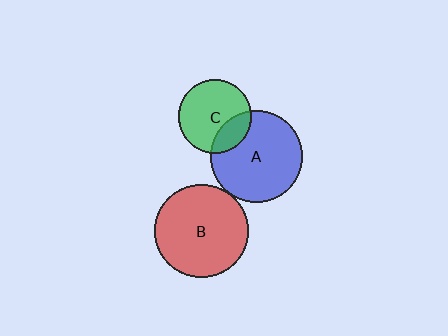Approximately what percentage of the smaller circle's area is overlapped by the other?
Approximately 5%.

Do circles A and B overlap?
Yes.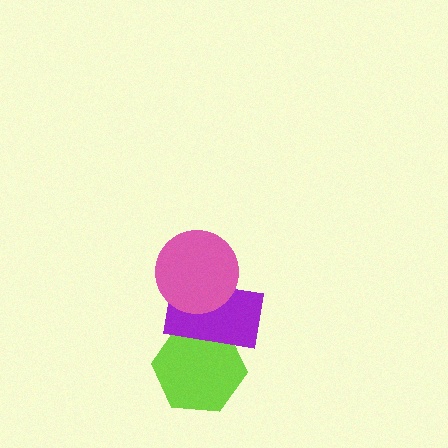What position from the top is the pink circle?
The pink circle is 1st from the top.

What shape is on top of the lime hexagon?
The purple rectangle is on top of the lime hexagon.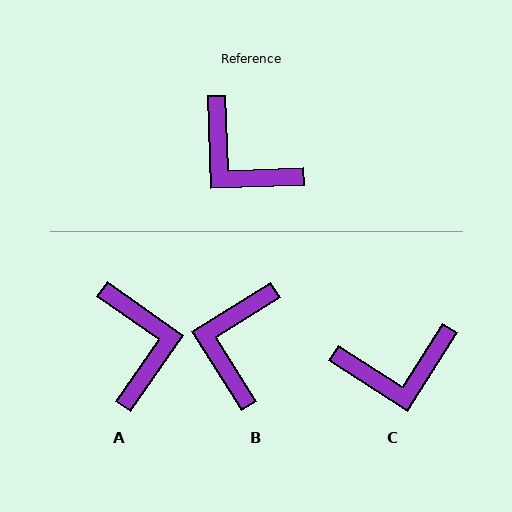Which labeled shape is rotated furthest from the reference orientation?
A, about 143 degrees away.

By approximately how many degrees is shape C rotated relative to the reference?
Approximately 55 degrees counter-clockwise.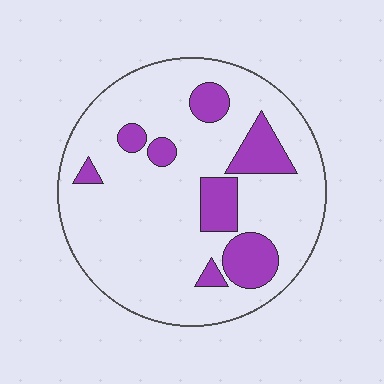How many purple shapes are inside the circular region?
8.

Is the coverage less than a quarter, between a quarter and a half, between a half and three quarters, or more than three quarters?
Less than a quarter.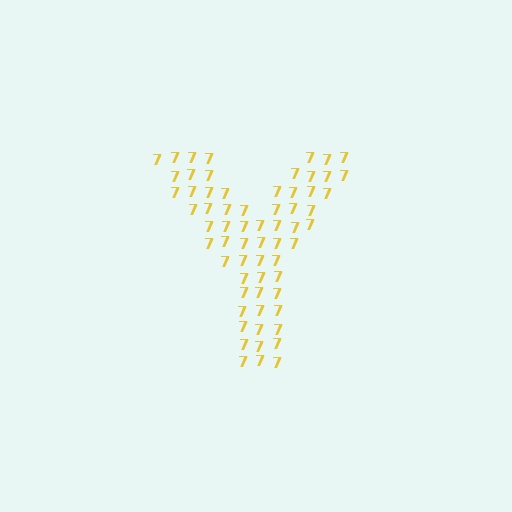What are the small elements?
The small elements are digit 7's.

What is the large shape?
The large shape is the letter Y.